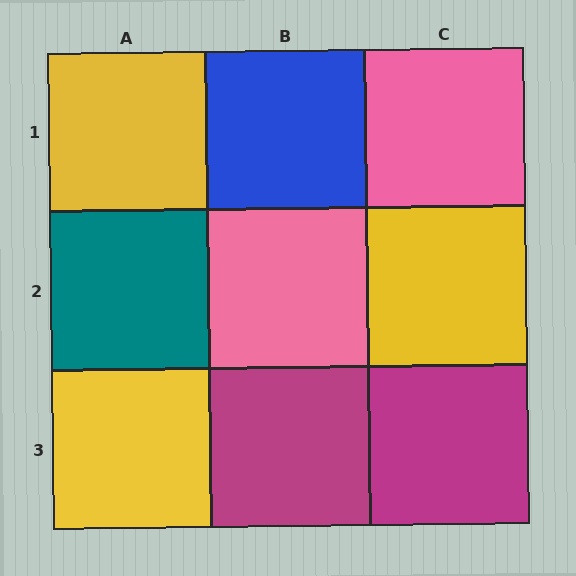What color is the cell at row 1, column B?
Blue.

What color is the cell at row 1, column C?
Pink.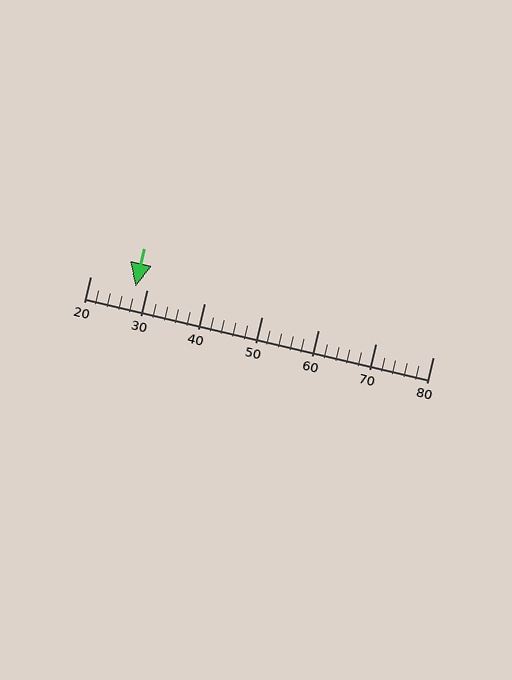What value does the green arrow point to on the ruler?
The green arrow points to approximately 28.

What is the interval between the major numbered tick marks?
The major tick marks are spaced 10 units apart.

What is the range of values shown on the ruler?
The ruler shows values from 20 to 80.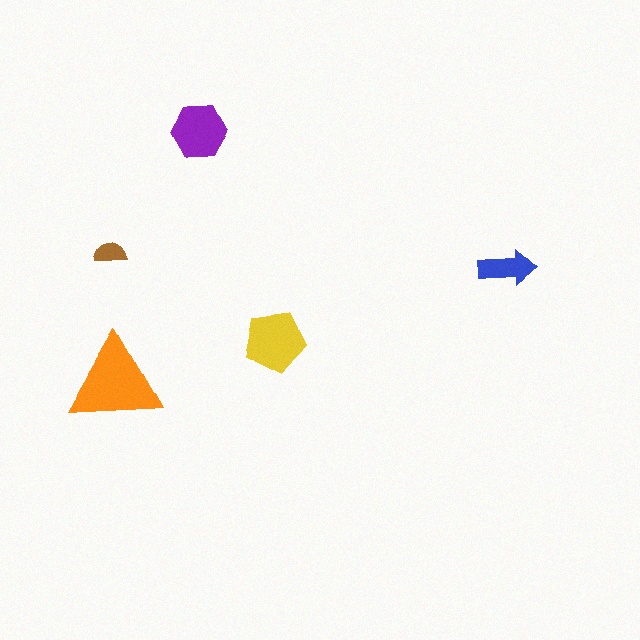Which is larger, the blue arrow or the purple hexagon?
The purple hexagon.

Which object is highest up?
The purple hexagon is topmost.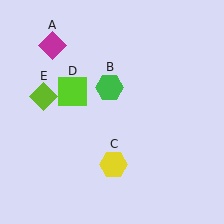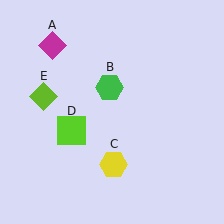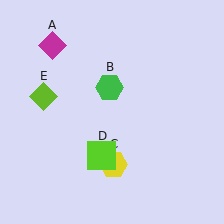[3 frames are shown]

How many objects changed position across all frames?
1 object changed position: lime square (object D).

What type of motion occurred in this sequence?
The lime square (object D) rotated counterclockwise around the center of the scene.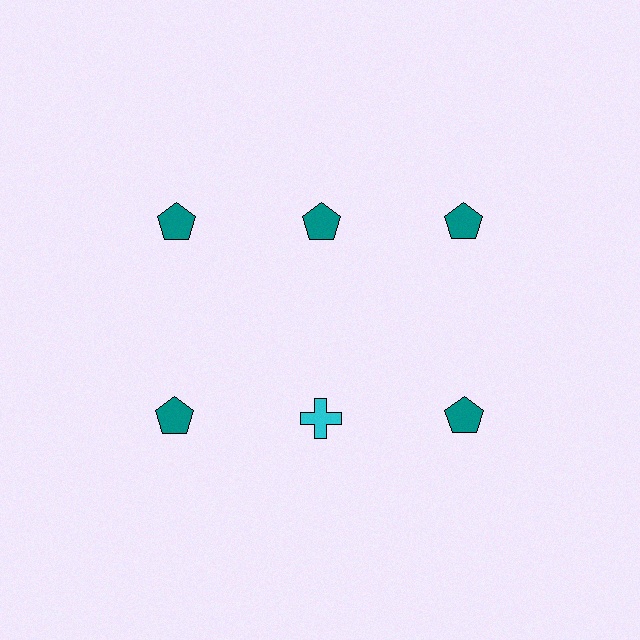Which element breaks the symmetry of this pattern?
The cyan cross in the second row, second from left column breaks the symmetry. All other shapes are teal pentagons.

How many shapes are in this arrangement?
There are 6 shapes arranged in a grid pattern.